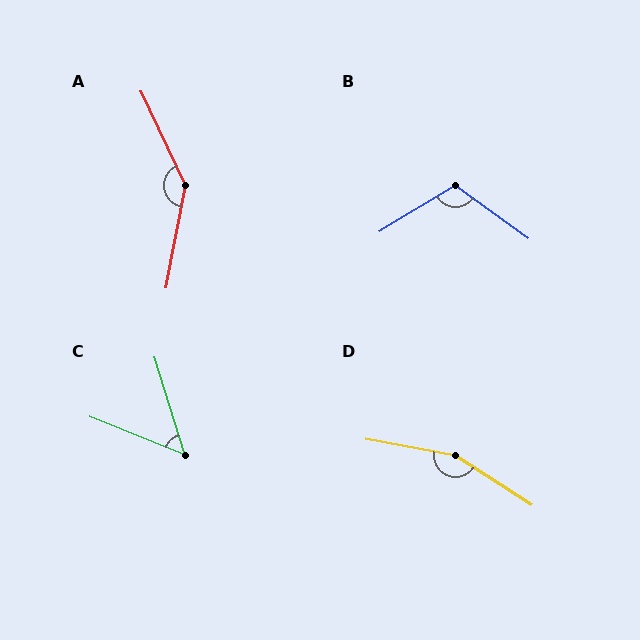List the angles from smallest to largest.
C (51°), B (113°), A (144°), D (158°).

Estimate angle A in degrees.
Approximately 144 degrees.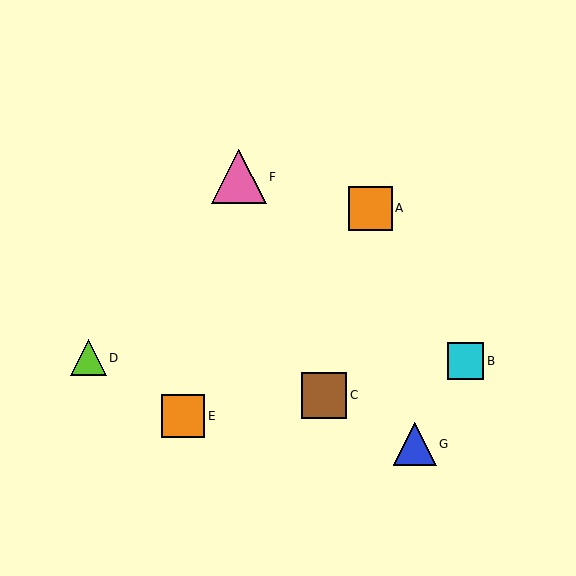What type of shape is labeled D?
Shape D is a lime triangle.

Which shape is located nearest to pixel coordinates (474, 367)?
The cyan square (labeled B) at (466, 361) is nearest to that location.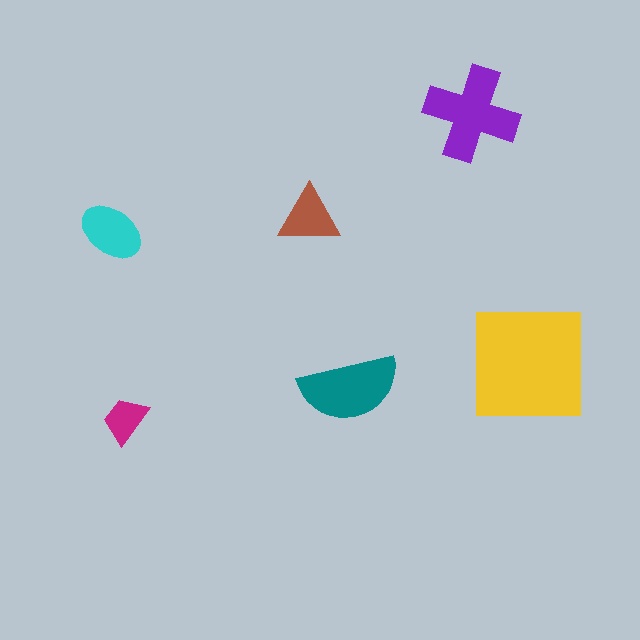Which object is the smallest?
The magenta trapezoid.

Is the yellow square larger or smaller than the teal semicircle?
Larger.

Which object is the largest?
The yellow square.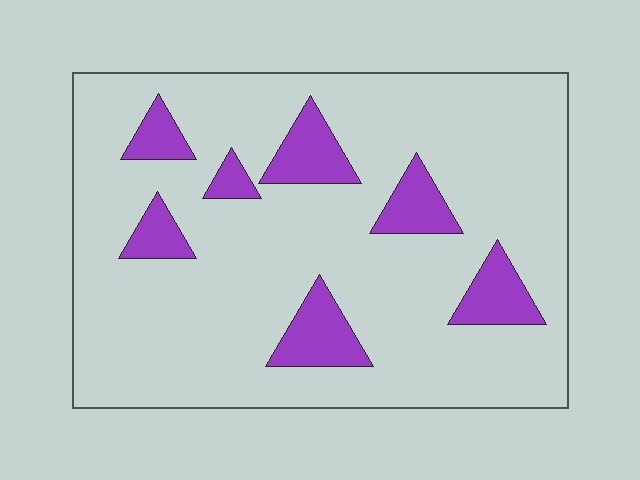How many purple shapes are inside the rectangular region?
7.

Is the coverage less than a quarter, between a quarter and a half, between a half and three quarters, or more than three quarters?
Less than a quarter.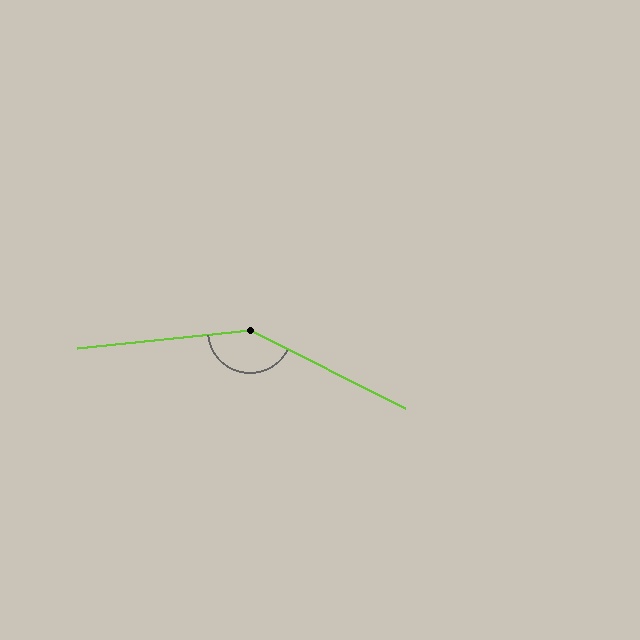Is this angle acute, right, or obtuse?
It is obtuse.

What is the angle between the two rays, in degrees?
Approximately 148 degrees.